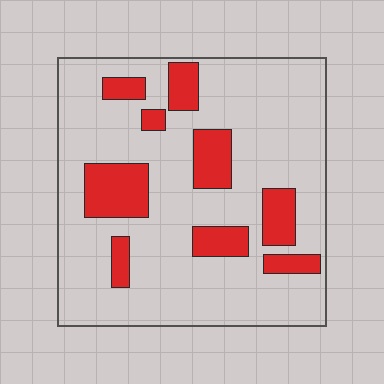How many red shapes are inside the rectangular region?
9.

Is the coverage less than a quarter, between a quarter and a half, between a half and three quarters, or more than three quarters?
Less than a quarter.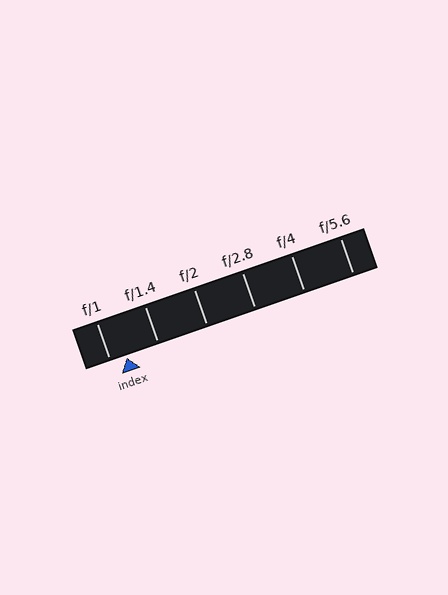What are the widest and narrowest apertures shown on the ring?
The widest aperture shown is f/1 and the narrowest is f/5.6.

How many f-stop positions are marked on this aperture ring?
There are 6 f-stop positions marked.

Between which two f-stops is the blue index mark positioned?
The index mark is between f/1 and f/1.4.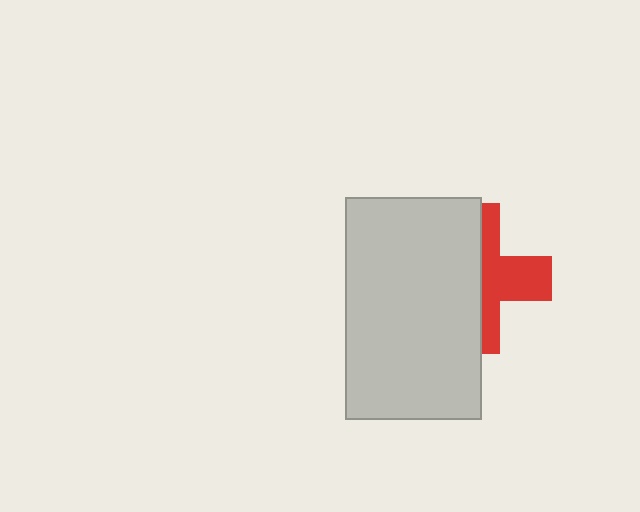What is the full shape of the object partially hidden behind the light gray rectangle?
The partially hidden object is a red cross.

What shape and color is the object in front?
The object in front is a light gray rectangle.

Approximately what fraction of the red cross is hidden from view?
Roughly 56% of the red cross is hidden behind the light gray rectangle.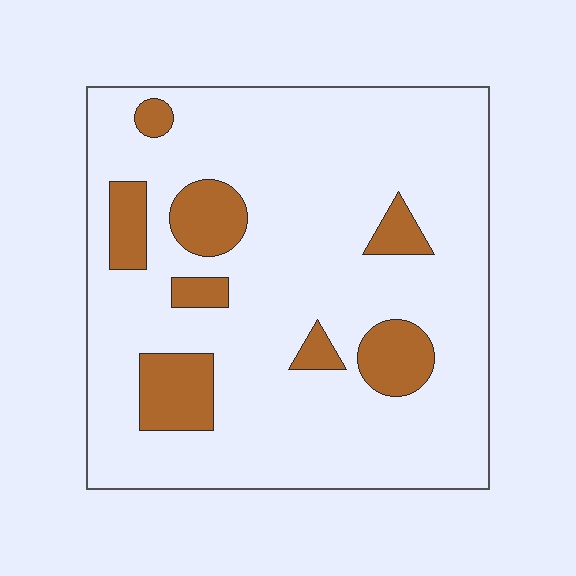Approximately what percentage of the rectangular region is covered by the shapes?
Approximately 15%.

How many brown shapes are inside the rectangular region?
8.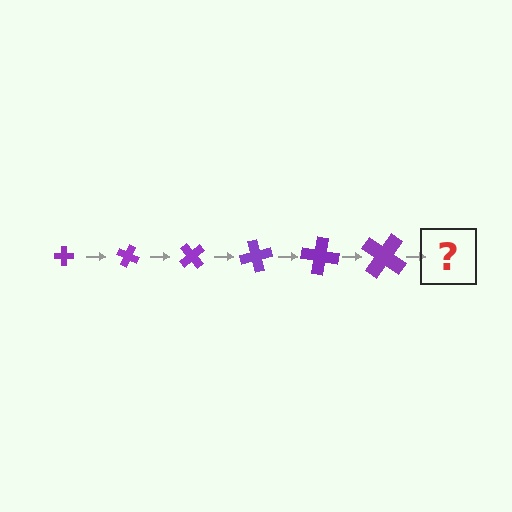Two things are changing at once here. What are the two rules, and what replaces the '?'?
The two rules are that the cross grows larger each step and it rotates 25 degrees each step. The '?' should be a cross, larger than the previous one and rotated 150 degrees from the start.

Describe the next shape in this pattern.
It should be a cross, larger than the previous one and rotated 150 degrees from the start.